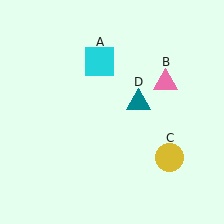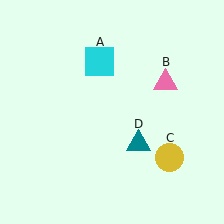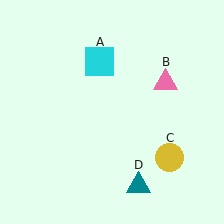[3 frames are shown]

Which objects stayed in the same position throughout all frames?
Cyan square (object A) and pink triangle (object B) and yellow circle (object C) remained stationary.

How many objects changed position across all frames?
1 object changed position: teal triangle (object D).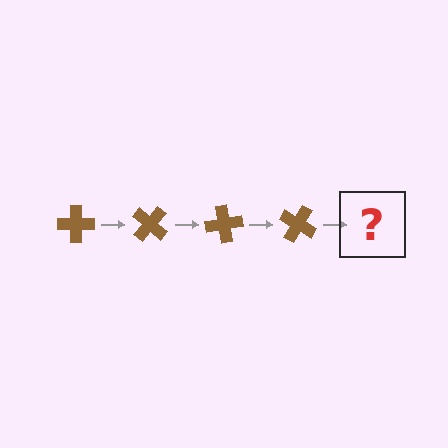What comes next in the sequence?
The next element should be a brown cross rotated 160 degrees.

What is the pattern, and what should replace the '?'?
The pattern is that the cross rotates 40 degrees each step. The '?' should be a brown cross rotated 160 degrees.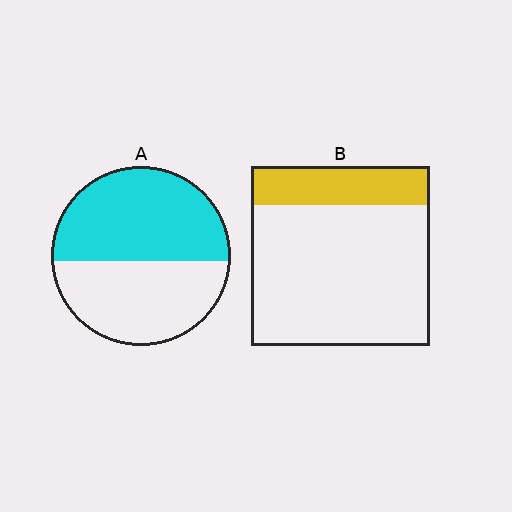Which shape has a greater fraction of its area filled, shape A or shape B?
Shape A.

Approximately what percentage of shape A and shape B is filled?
A is approximately 55% and B is approximately 20%.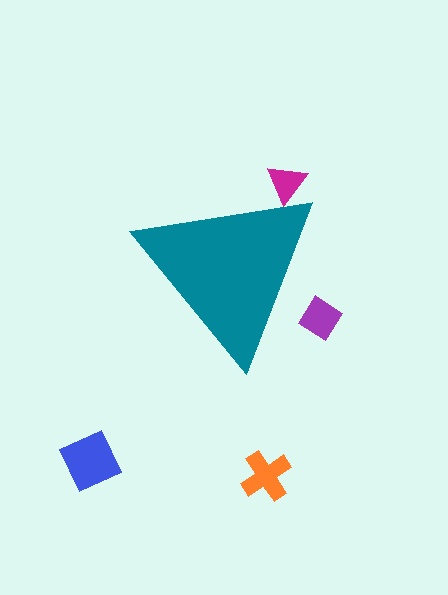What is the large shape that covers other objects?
A teal triangle.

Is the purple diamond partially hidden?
Yes, the purple diamond is partially hidden behind the teal triangle.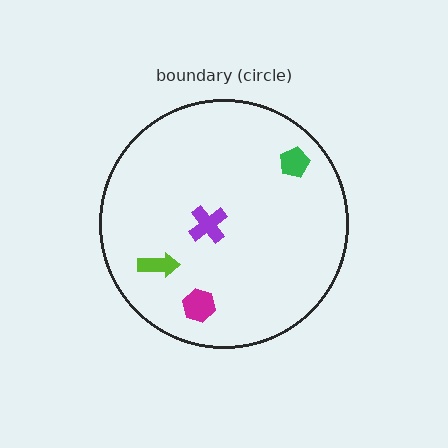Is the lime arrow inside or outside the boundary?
Inside.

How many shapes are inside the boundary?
4 inside, 0 outside.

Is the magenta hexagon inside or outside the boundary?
Inside.